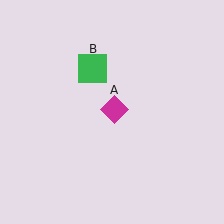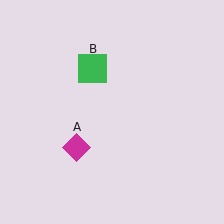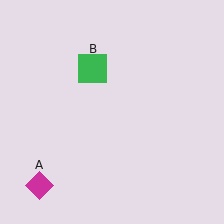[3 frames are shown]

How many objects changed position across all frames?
1 object changed position: magenta diamond (object A).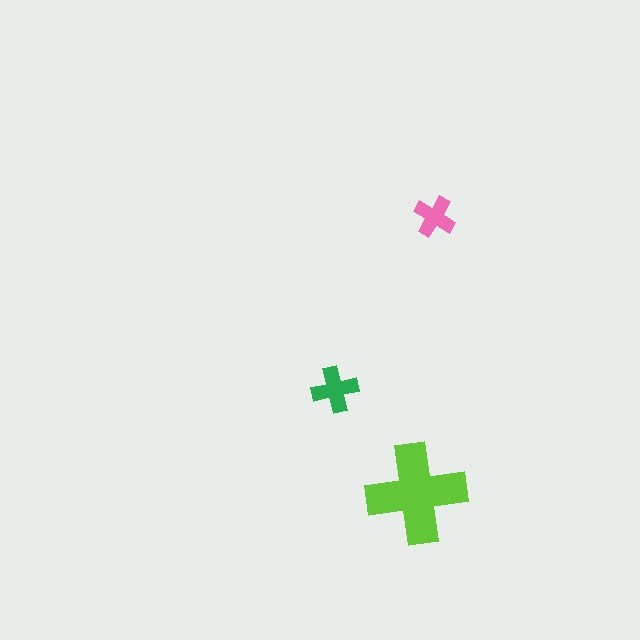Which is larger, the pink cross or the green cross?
The green one.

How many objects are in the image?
There are 3 objects in the image.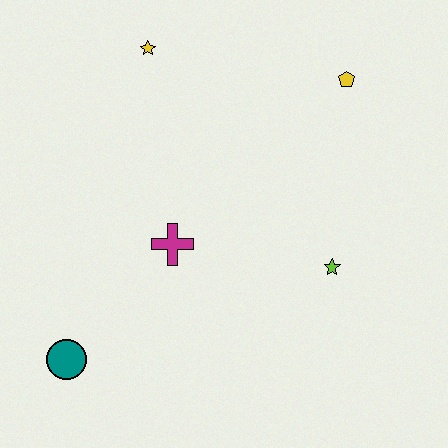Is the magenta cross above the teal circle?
Yes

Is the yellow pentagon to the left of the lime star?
No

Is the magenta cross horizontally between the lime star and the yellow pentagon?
No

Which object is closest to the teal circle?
The magenta cross is closest to the teal circle.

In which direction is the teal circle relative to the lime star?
The teal circle is to the left of the lime star.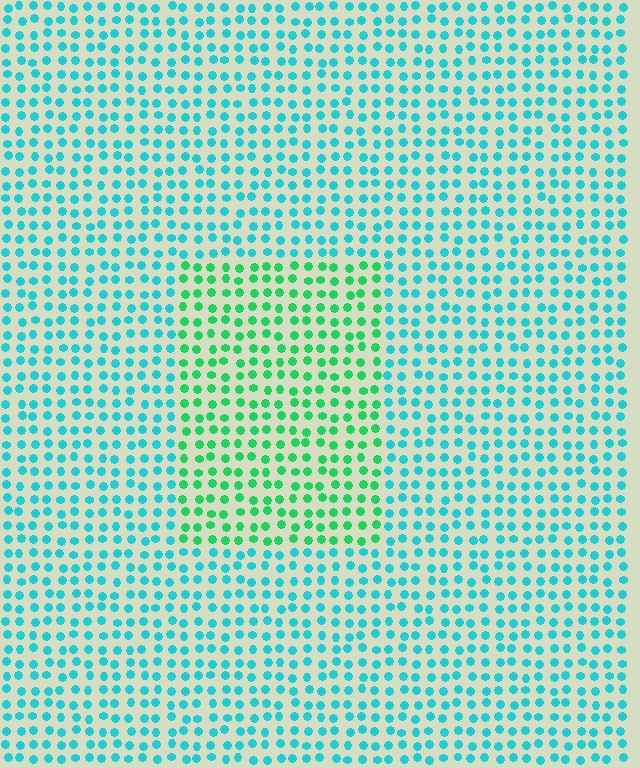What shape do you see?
I see a rectangle.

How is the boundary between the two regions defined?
The boundary is defined purely by a slight shift in hue (about 43 degrees). Spacing, size, and orientation are identical on both sides.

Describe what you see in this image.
The image is filled with small cyan elements in a uniform arrangement. A rectangle-shaped region is visible where the elements are tinted to a slightly different hue, forming a subtle color boundary.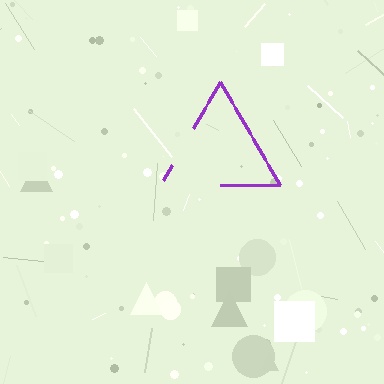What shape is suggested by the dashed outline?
The dashed outline suggests a triangle.